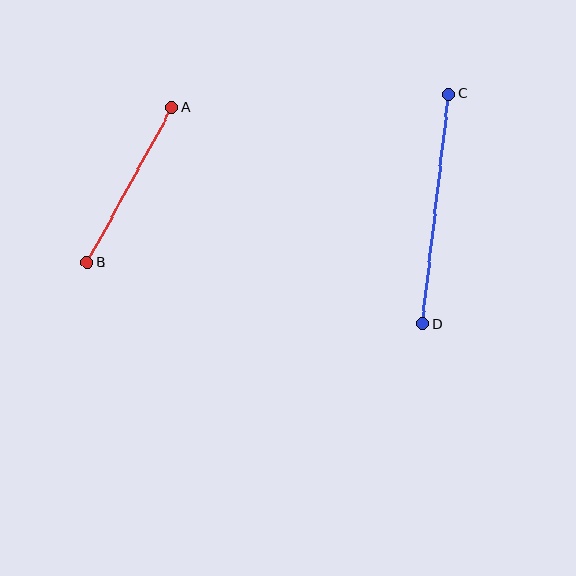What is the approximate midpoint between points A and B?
The midpoint is at approximately (129, 185) pixels.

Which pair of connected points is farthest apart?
Points C and D are farthest apart.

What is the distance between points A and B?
The distance is approximately 176 pixels.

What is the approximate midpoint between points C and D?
The midpoint is at approximately (436, 209) pixels.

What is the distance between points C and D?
The distance is approximately 232 pixels.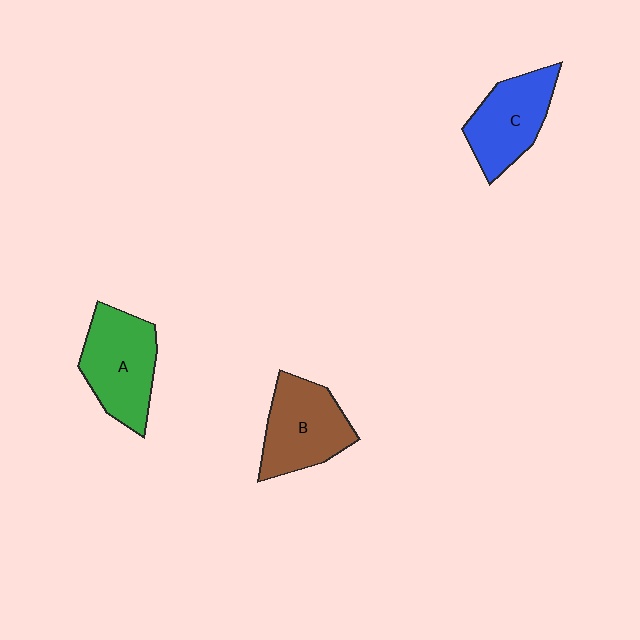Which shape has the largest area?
Shape A (green).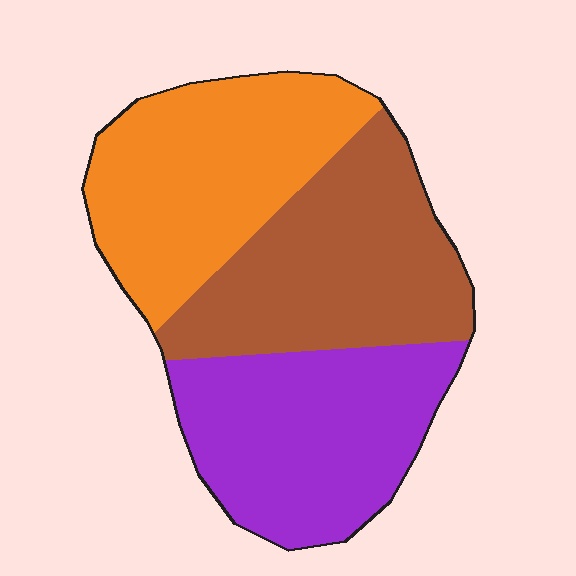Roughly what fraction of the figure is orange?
Orange takes up about one third (1/3) of the figure.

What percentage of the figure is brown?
Brown covers roughly 35% of the figure.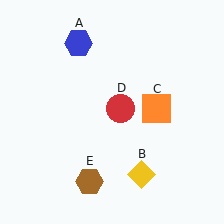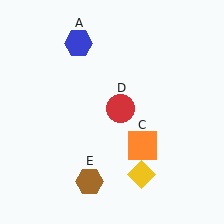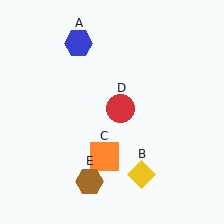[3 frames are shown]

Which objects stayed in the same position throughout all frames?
Blue hexagon (object A) and yellow diamond (object B) and red circle (object D) and brown hexagon (object E) remained stationary.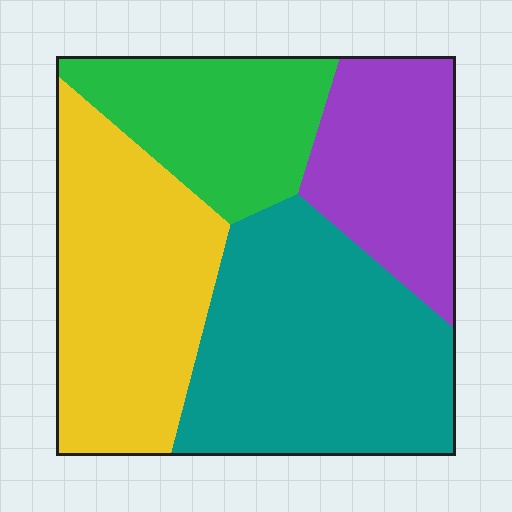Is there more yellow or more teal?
Teal.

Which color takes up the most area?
Teal, at roughly 35%.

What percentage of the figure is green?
Green covers around 20% of the figure.